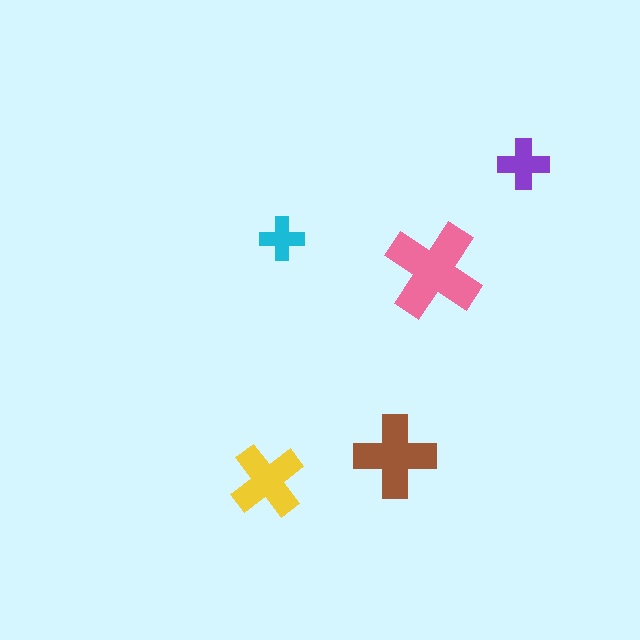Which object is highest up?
The purple cross is topmost.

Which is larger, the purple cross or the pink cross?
The pink one.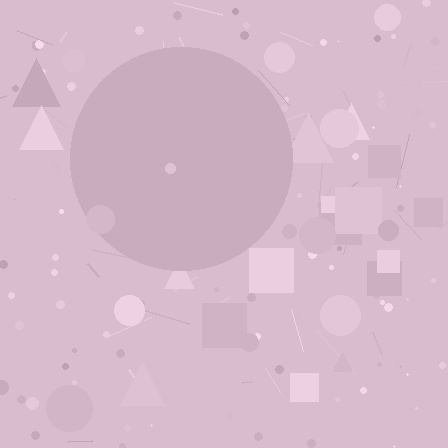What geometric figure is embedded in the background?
A circle is embedded in the background.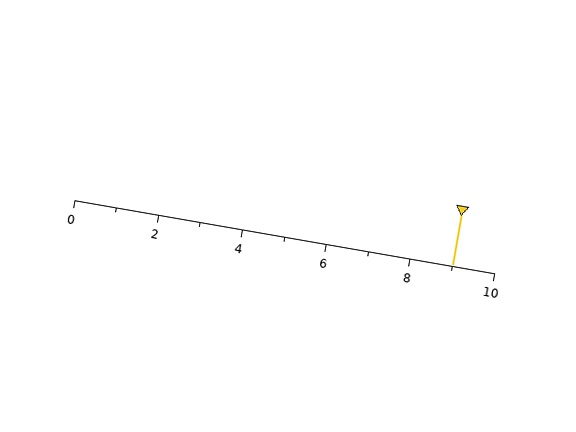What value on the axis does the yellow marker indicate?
The marker indicates approximately 9.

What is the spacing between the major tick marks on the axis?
The major ticks are spaced 2 apart.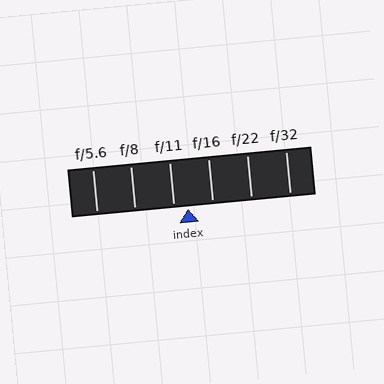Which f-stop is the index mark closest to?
The index mark is closest to f/11.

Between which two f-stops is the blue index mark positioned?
The index mark is between f/11 and f/16.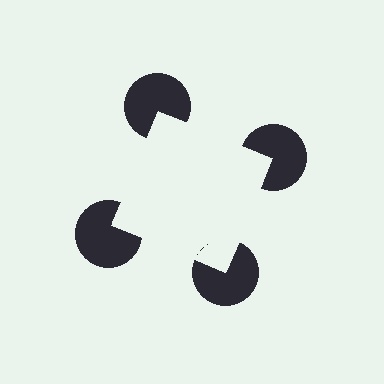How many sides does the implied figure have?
4 sides.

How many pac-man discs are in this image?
There are 4 — one at each vertex of the illusory square.